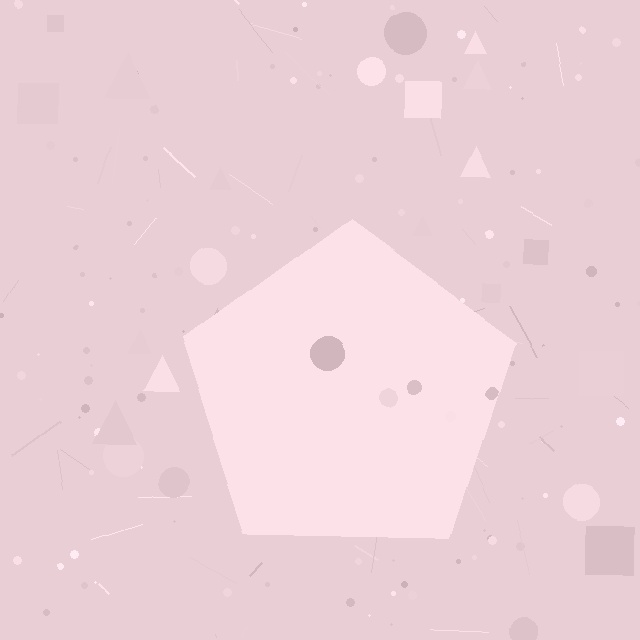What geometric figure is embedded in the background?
A pentagon is embedded in the background.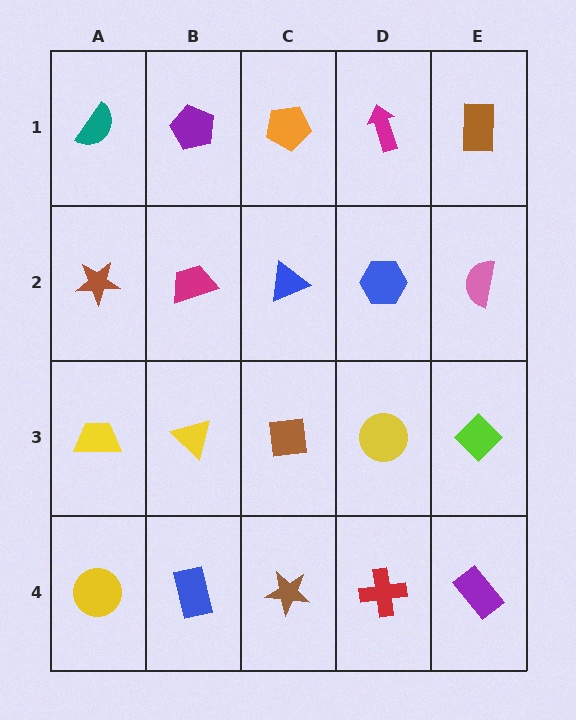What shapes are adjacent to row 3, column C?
A blue triangle (row 2, column C), a brown star (row 4, column C), a yellow triangle (row 3, column B), a yellow circle (row 3, column D).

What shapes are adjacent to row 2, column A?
A teal semicircle (row 1, column A), a yellow trapezoid (row 3, column A), a magenta trapezoid (row 2, column B).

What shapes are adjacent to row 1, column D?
A blue hexagon (row 2, column D), an orange pentagon (row 1, column C), a brown rectangle (row 1, column E).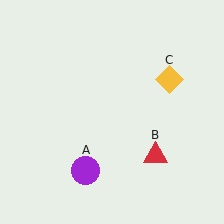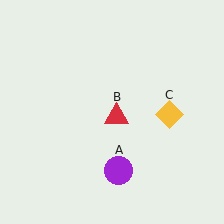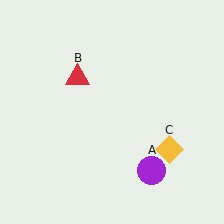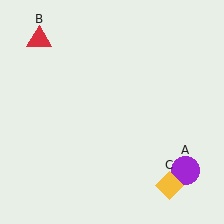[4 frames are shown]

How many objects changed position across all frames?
3 objects changed position: purple circle (object A), red triangle (object B), yellow diamond (object C).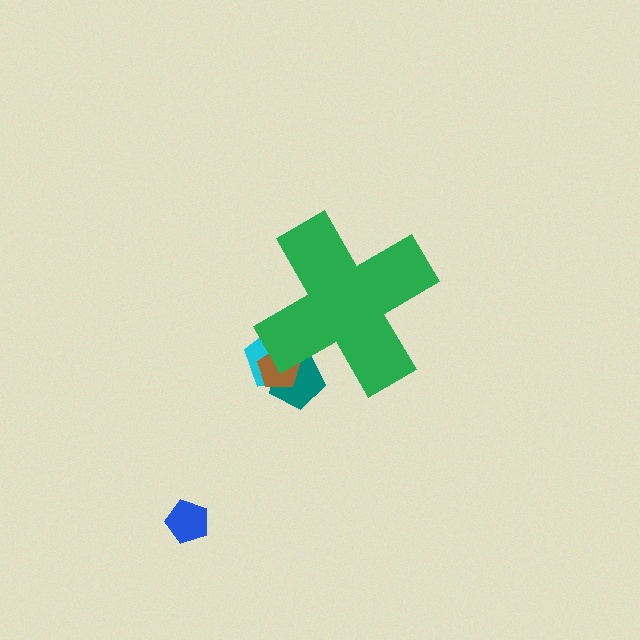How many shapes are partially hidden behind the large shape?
3 shapes are partially hidden.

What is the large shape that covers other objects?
A green cross.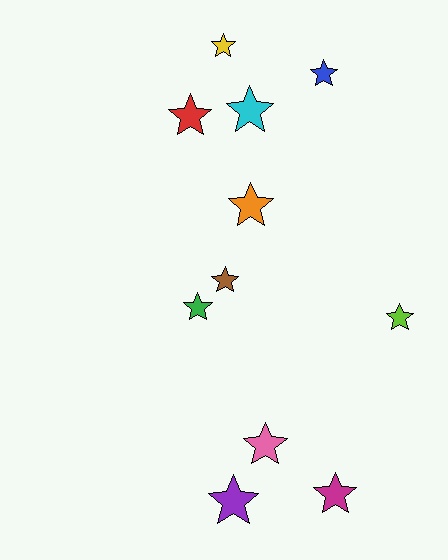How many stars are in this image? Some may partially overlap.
There are 11 stars.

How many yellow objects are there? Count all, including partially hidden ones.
There is 1 yellow object.